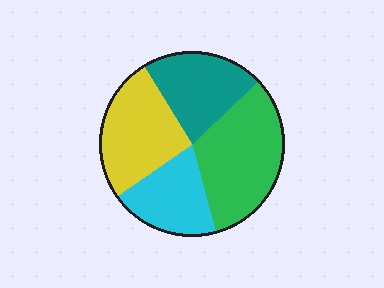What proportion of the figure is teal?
Teal covers around 20% of the figure.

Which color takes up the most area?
Green, at roughly 35%.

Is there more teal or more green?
Green.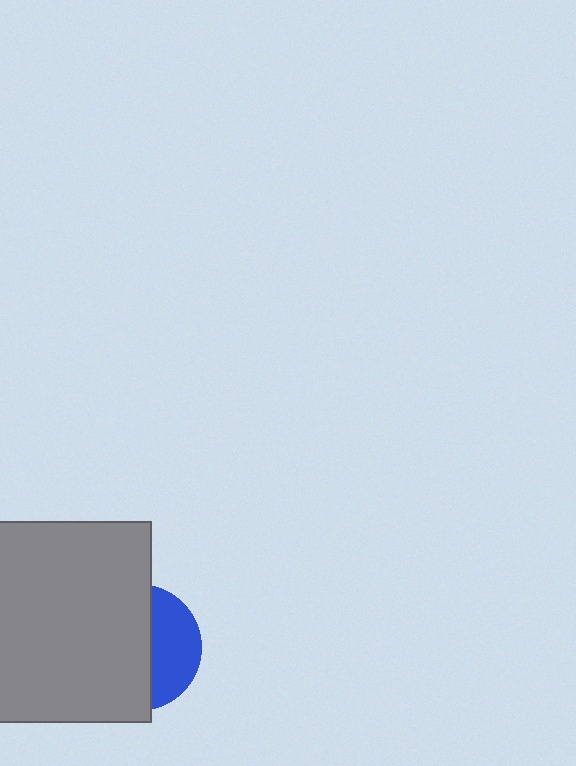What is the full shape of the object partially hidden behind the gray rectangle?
The partially hidden object is a blue circle.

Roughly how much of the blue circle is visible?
A small part of it is visible (roughly 37%).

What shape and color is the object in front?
The object in front is a gray rectangle.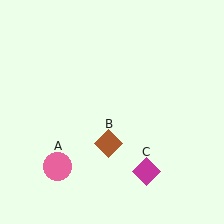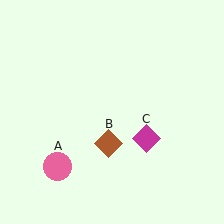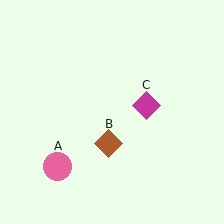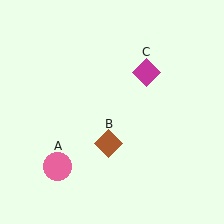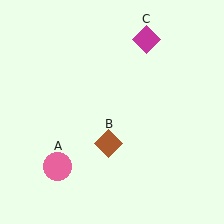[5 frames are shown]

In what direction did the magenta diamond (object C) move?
The magenta diamond (object C) moved up.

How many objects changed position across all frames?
1 object changed position: magenta diamond (object C).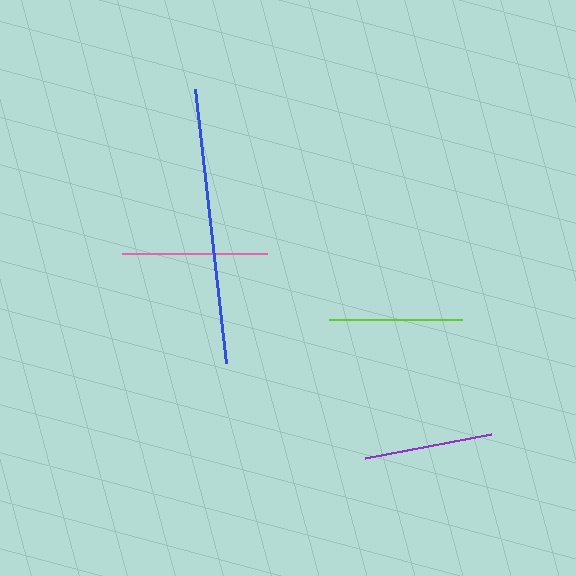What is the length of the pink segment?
The pink segment is approximately 145 pixels long.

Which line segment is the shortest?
The purple line is the shortest at approximately 128 pixels.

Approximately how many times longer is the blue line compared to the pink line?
The blue line is approximately 1.9 times the length of the pink line.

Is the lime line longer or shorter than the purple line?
The lime line is longer than the purple line.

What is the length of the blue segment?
The blue segment is approximately 277 pixels long.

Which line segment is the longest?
The blue line is the longest at approximately 277 pixels.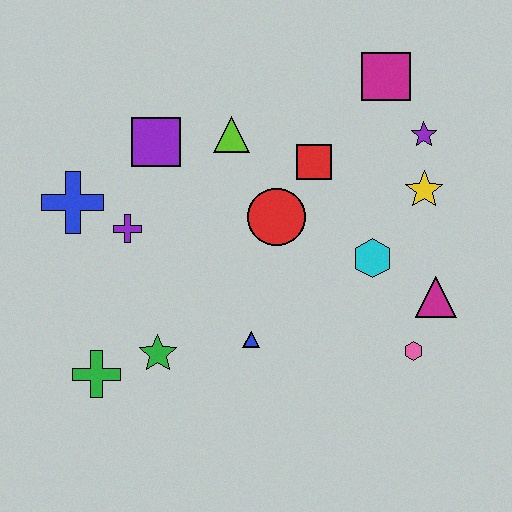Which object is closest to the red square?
The red circle is closest to the red square.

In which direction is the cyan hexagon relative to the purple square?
The cyan hexagon is to the right of the purple square.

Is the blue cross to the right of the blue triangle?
No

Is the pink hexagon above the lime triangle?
No